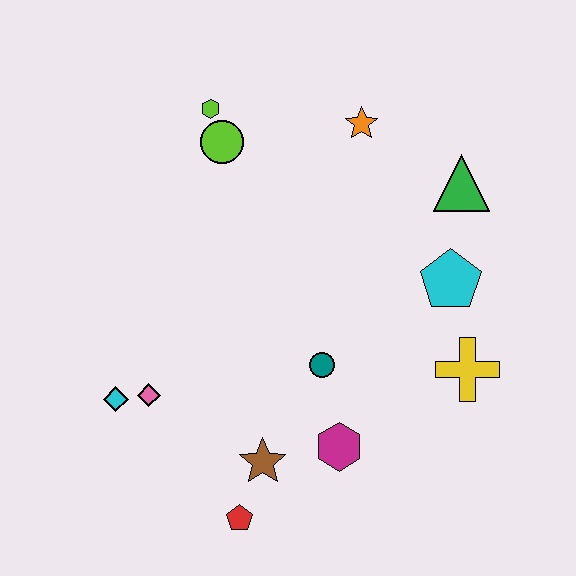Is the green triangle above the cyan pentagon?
Yes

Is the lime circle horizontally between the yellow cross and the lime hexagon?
Yes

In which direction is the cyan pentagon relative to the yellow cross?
The cyan pentagon is above the yellow cross.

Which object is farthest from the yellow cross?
The lime hexagon is farthest from the yellow cross.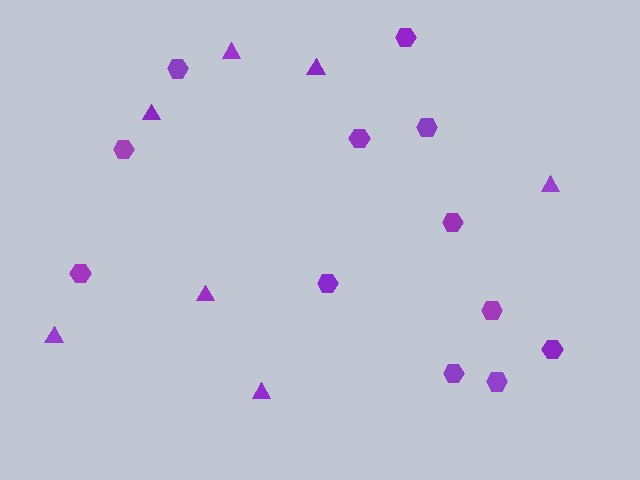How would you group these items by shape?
There are 2 groups: one group of hexagons (12) and one group of triangles (7).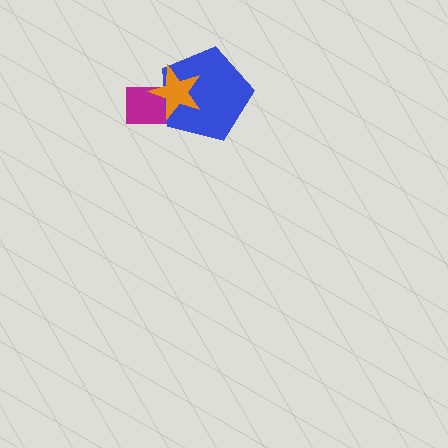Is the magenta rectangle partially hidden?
Yes, it is partially covered by another shape.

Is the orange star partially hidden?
No, no other shape covers it.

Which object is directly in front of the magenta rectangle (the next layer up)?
The blue pentagon is directly in front of the magenta rectangle.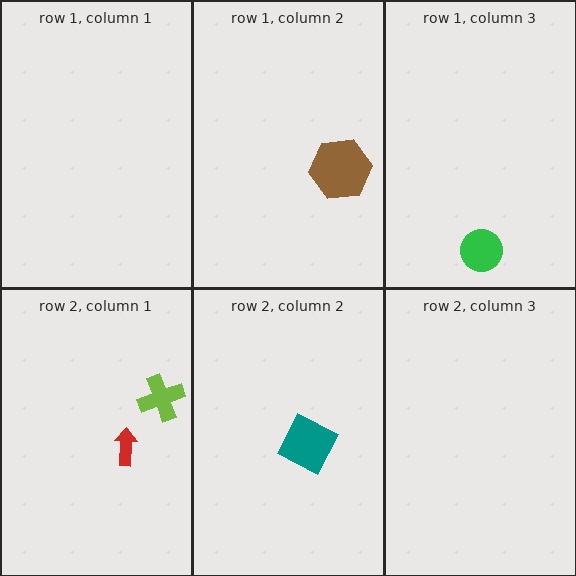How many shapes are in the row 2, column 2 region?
1.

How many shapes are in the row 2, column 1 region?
2.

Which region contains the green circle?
The row 1, column 3 region.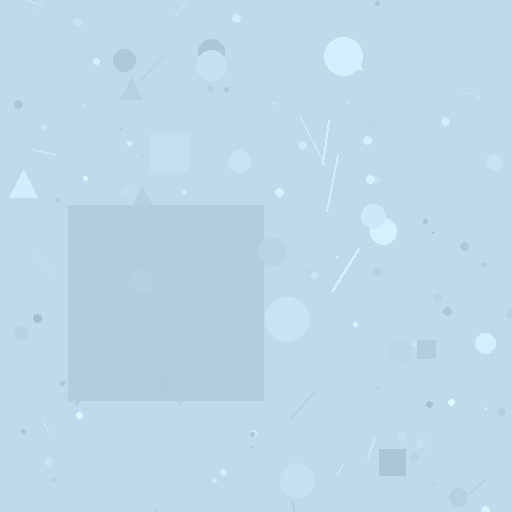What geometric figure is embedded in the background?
A square is embedded in the background.